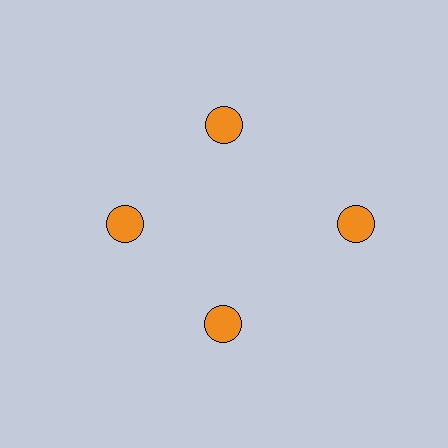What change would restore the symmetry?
The symmetry would be restored by moving it inward, back onto the ring so that all 4 circles sit at equal angles and equal distance from the center.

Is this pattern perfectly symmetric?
No. The 4 orange circles are arranged in a ring, but one element near the 3 o'clock position is pushed outward from the center, breaking the 4-fold rotational symmetry.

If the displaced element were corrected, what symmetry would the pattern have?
It would have 4-fold rotational symmetry — the pattern would map onto itself every 90 degrees.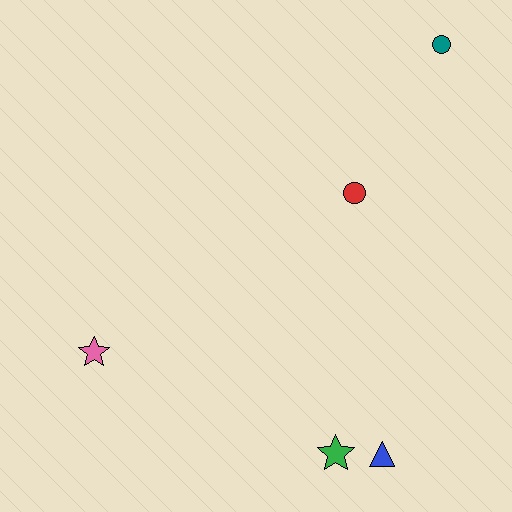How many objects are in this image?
There are 5 objects.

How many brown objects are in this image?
There are no brown objects.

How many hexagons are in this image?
There are no hexagons.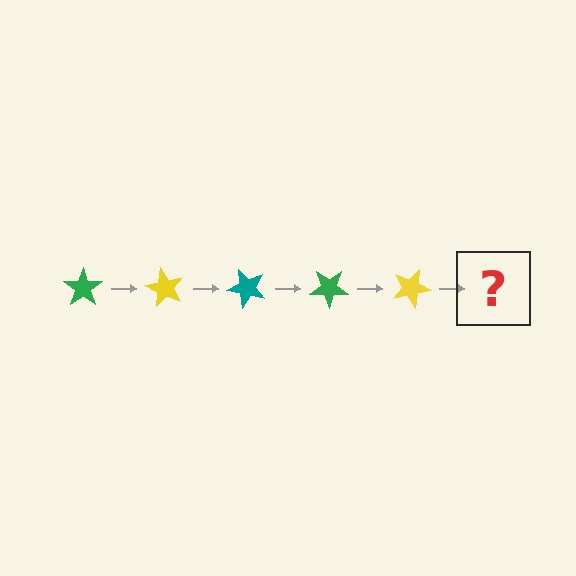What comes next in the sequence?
The next element should be a teal star, rotated 300 degrees from the start.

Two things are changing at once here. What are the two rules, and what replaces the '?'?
The two rules are that it rotates 60 degrees each step and the color cycles through green, yellow, and teal. The '?' should be a teal star, rotated 300 degrees from the start.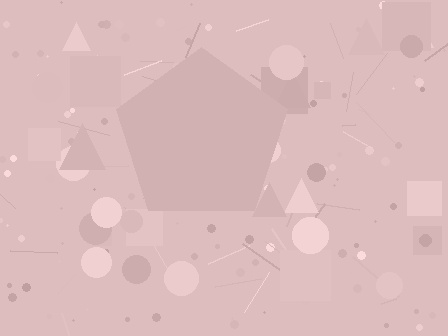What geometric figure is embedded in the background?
A pentagon is embedded in the background.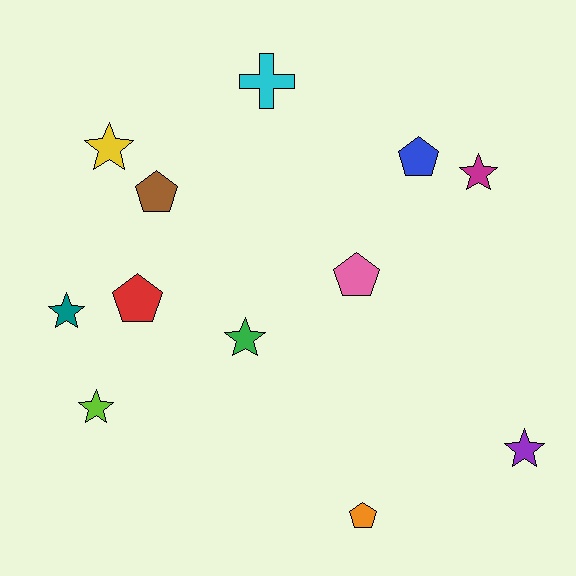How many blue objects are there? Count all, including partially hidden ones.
There is 1 blue object.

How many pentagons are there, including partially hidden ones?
There are 5 pentagons.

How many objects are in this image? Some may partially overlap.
There are 12 objects.